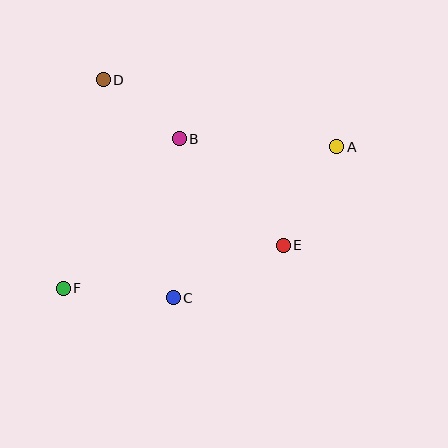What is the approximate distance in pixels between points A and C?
The distance between A and C is approximately 223 pixels.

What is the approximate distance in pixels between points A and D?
The distance between A and D is approximately 243 pixels.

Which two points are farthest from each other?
Points A and F are farthest from each other.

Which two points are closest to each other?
Points B and D are closest to each other.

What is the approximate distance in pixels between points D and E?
The distance between D and E is approximately 244 pixels.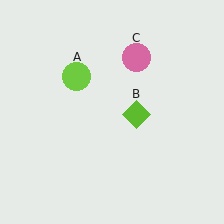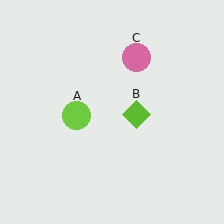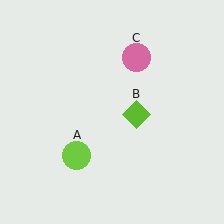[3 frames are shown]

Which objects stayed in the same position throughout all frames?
Lime diamond (object B) and pink circle (object C) remained stationary.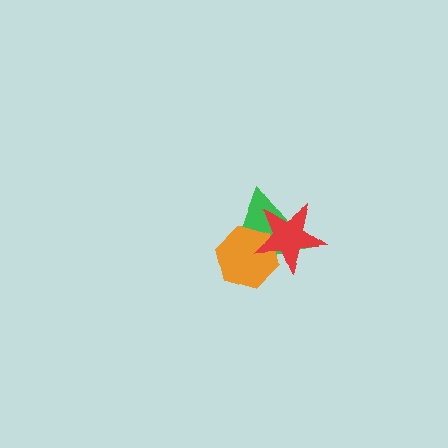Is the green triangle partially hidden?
Yes, it is partially covered by another shape.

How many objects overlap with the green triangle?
2 objects overlap with the green triangle.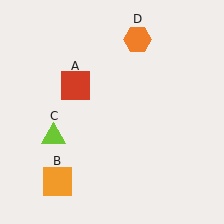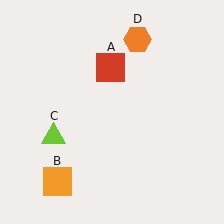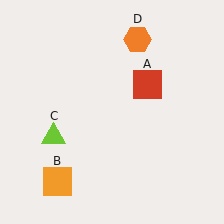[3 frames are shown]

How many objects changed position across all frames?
1 object changed position: red square (object A).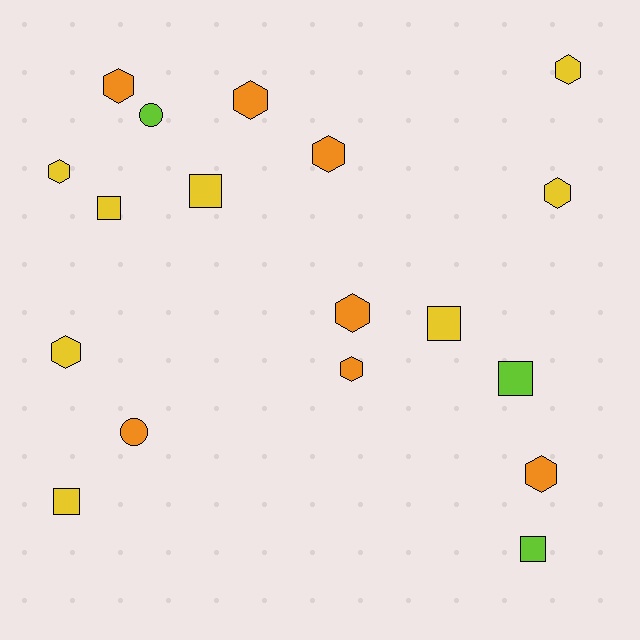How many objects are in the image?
There are 18 objects.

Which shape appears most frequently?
Hexagon, with 10 objects.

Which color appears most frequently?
Yellow, with 8 objects.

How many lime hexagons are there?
There are no lime hexagons.